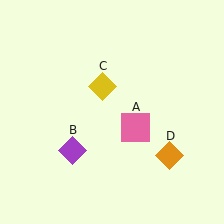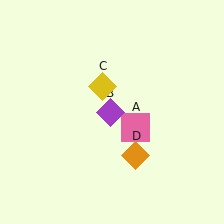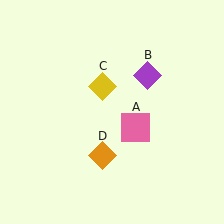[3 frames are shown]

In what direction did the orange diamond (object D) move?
The orange diamond (object D) moved left.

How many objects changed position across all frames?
2 objects changed position: purple diamond (object B), orange diamond (object D).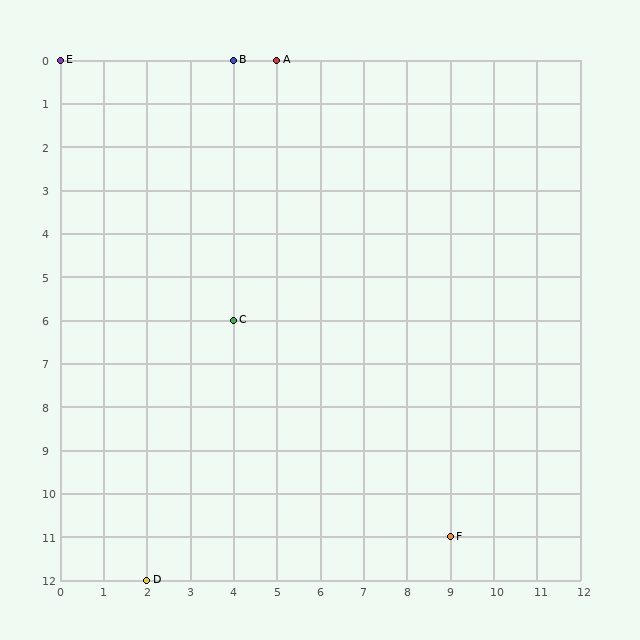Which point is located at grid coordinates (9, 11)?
Point F is at (9, 11).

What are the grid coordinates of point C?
Point C is at grid coordinates (4, 6).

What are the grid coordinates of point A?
Point A is at grid coordinates (5, 0).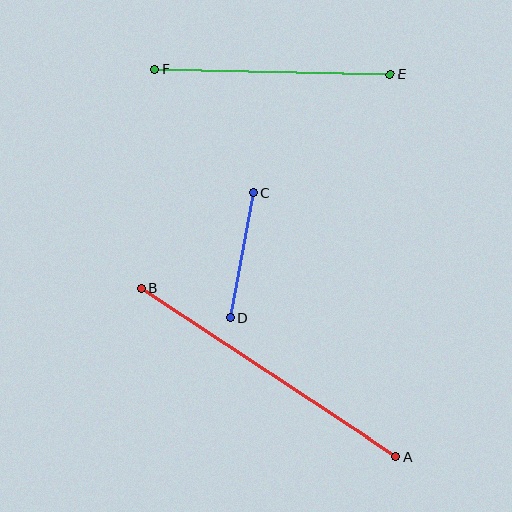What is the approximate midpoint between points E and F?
The midpoint is at approximately (272, 72) pixels.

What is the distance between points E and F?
The distance is approximately 236 pixels.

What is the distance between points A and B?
The distance is approximately 306 pixels.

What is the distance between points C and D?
The distance is approximately 127 pixels.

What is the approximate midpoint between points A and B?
The midpoint is at approximately (269, 372) pixels.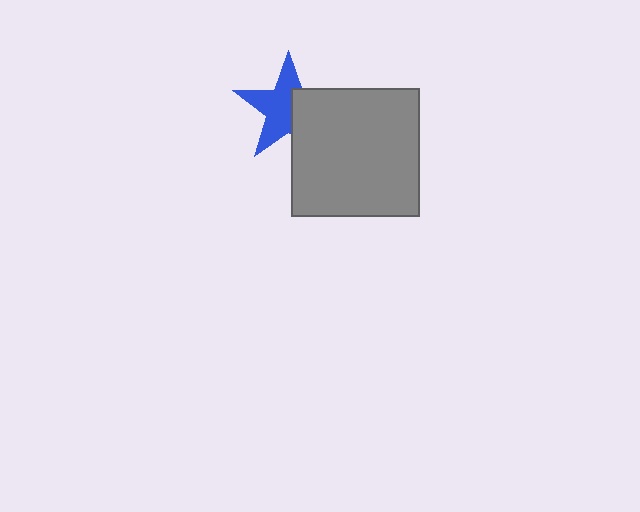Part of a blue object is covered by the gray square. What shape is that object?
It is a star.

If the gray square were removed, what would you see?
You would see the complete blue star.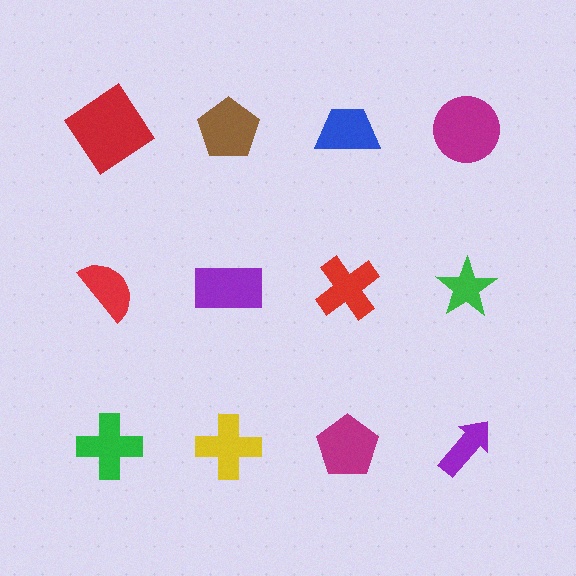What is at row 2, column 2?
A purple rectangle.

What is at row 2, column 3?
A red cross.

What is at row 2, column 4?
A green star.